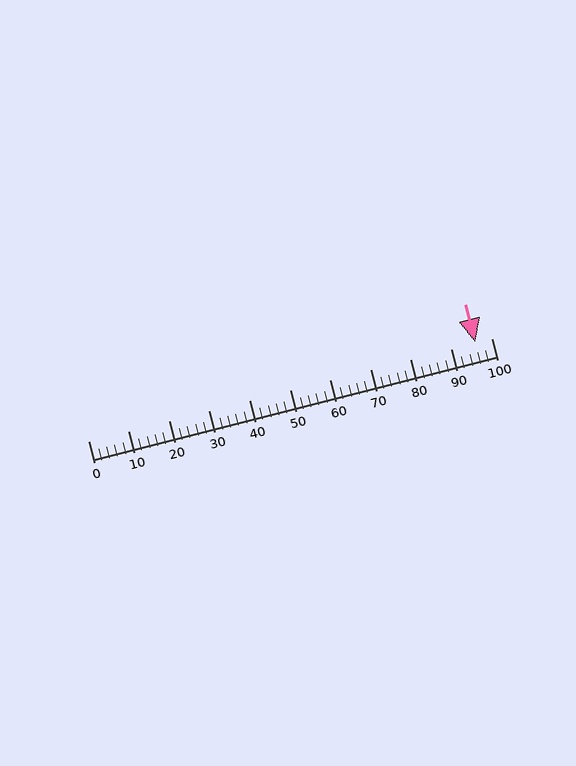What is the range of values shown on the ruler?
The ruler shows values from 0 to 100.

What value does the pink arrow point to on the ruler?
The pink arrow points to approximately 96.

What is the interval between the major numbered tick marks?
The major tick marks are spaced 10 units apart.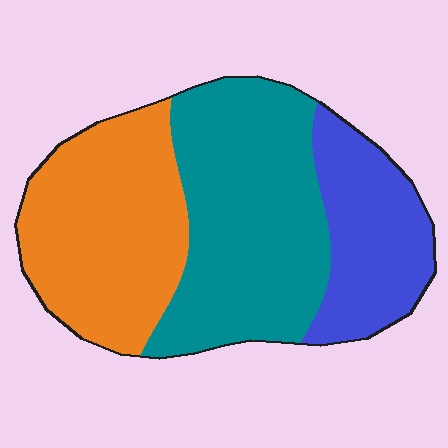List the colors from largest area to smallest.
From largest to smallest: teal, orange, blue.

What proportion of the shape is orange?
Orange takes up about one third (1/3) of the shape.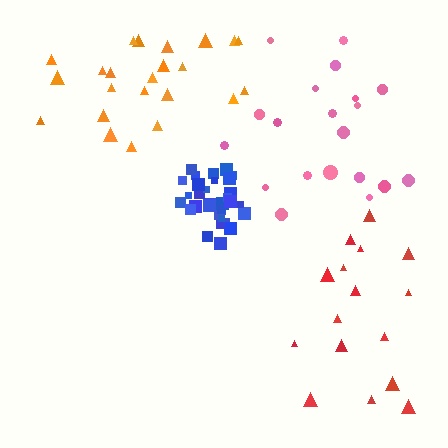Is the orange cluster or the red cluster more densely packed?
Orange.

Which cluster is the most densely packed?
Blue.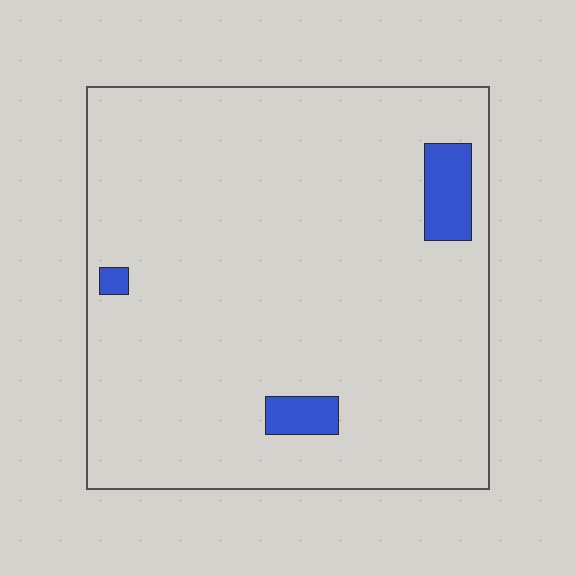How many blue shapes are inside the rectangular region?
3.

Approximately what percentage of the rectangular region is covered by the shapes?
Approximately 5%.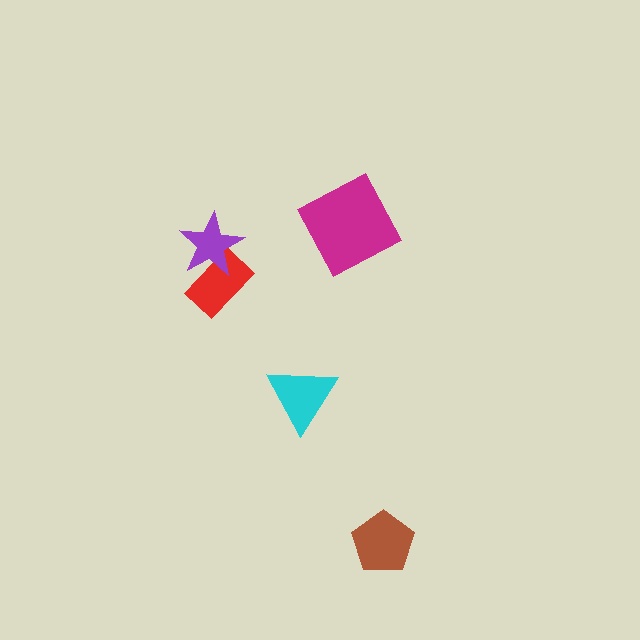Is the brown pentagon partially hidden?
No, no other shape covers it.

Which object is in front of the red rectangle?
The purple star is in front of the red rectangle.